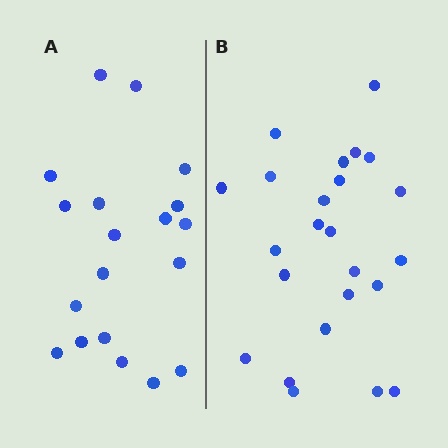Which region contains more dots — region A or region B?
Region B (the right region) has more dots.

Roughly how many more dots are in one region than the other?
Region B has about 5 more dots than region A.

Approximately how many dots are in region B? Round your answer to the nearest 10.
About 20 dots. (The exact count is 24, which rounds to 20.)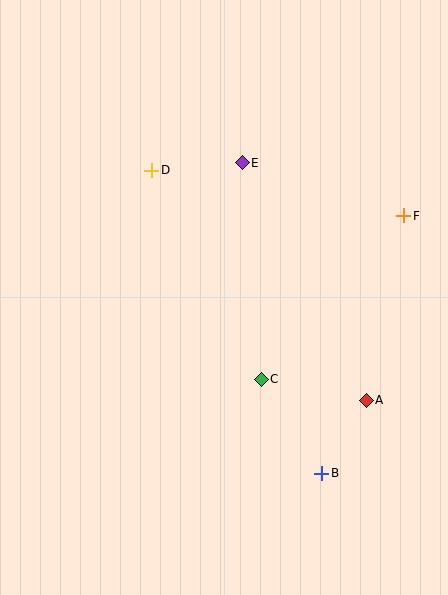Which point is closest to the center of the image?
Point C at (261, 379) is closest to the center.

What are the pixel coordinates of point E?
Point E is at (242, 163).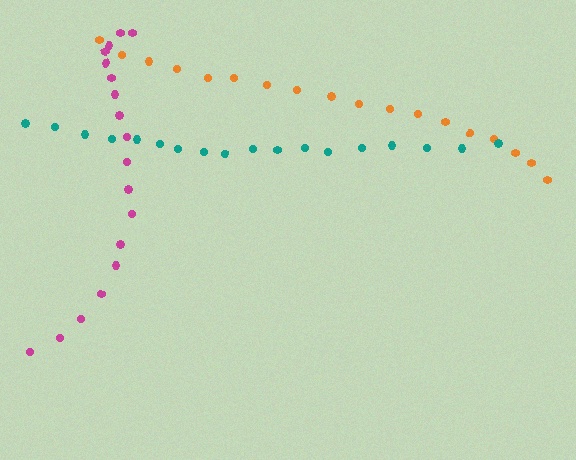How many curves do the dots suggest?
There are 3 distinct paths.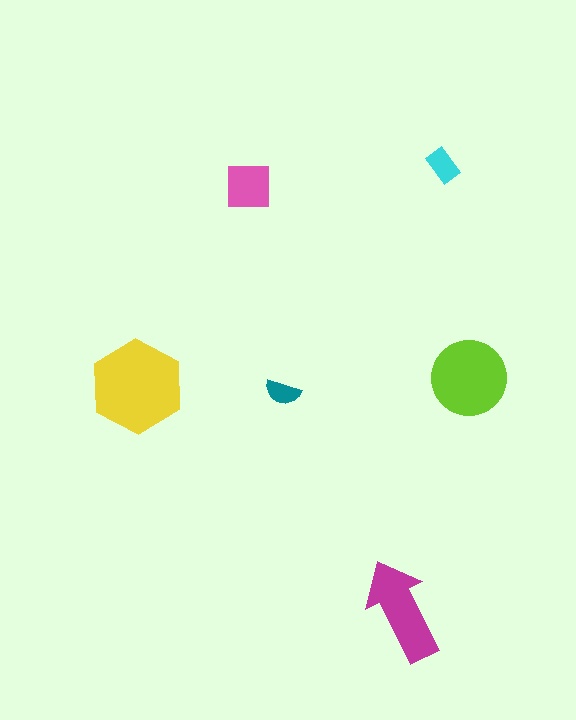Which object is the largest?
The yellow hexagon.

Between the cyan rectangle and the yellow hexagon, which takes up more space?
The yellow hexagon.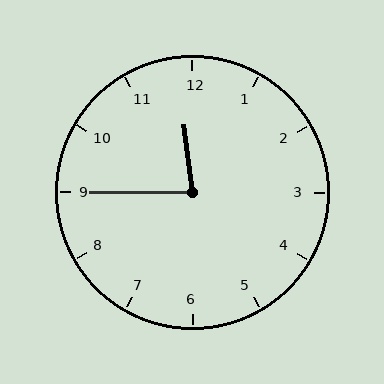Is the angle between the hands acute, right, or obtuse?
It is acute.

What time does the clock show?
11:45.